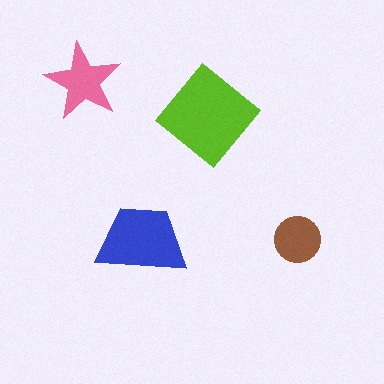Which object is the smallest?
The brown circle.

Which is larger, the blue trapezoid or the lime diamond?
The lime diamond.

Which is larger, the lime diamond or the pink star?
The lime diamond.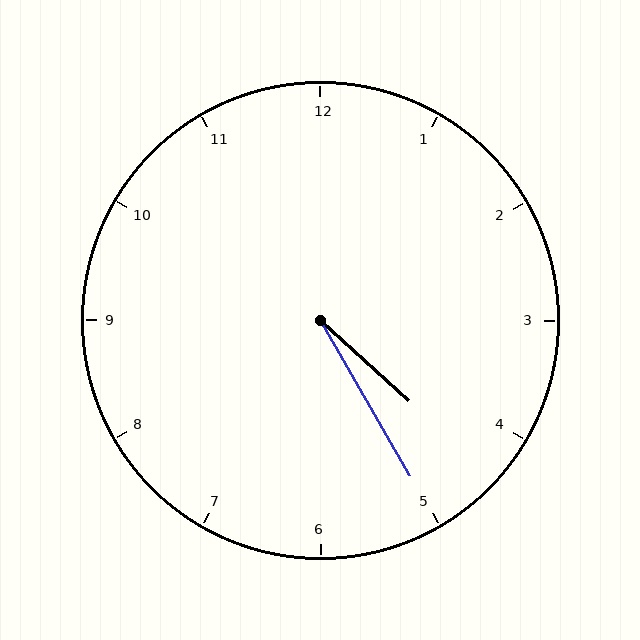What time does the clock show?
4:25.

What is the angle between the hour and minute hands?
Approximately 18 degrees.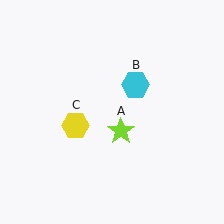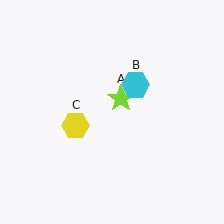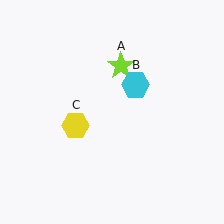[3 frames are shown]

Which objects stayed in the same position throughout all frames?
Cyan hexagon (object B) and yellow hexagon (object C) remained stationary.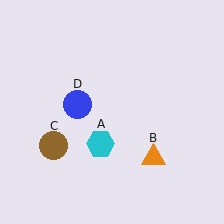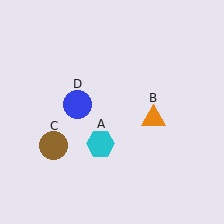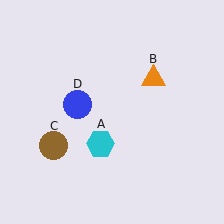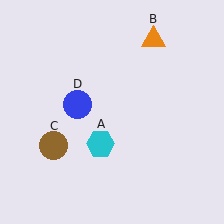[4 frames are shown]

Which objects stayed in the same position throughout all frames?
Cyan hexagon (object A) and brown circle (object C) and blue circle (object D) remained stationary.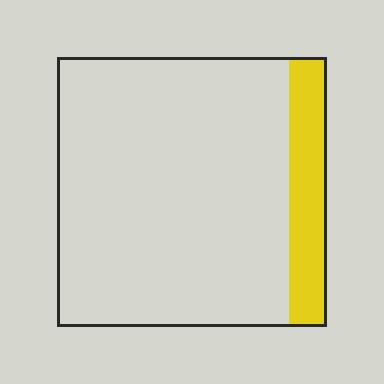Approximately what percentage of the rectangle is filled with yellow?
Approximately 15%.